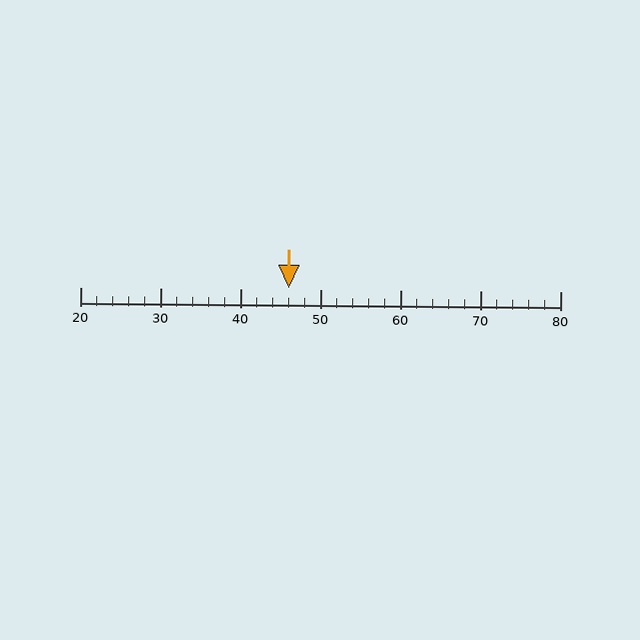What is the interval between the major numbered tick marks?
The major tick marks are spaced 10 units apart.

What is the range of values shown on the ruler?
The ruler shows values from 20 to 80.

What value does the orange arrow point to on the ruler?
The orange arrow points to approximately 46.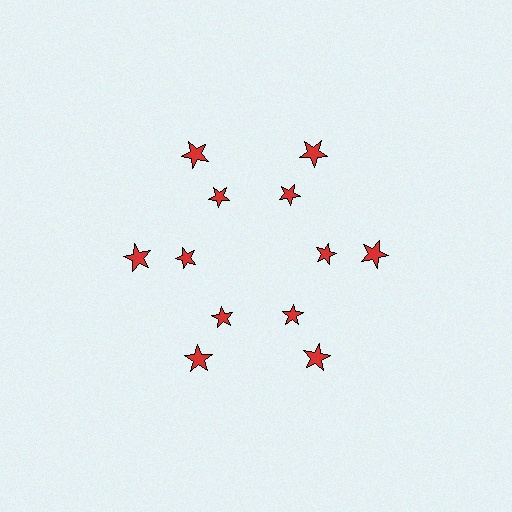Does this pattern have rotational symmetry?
Yes, this pattern has 6-fold rotational symmetry. It looks the same after rotating 60 degrees around the center.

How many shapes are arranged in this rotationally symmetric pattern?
There are 12 shapes, arranged in 6 groups of 2.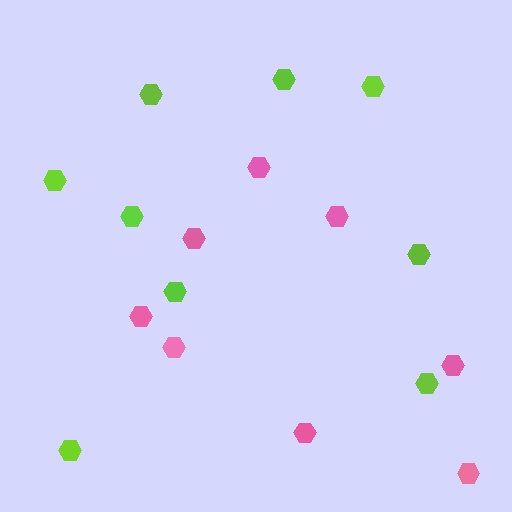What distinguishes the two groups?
There are 2 groups: one group of pink hexagons (8) and one group of lime hexagons (9).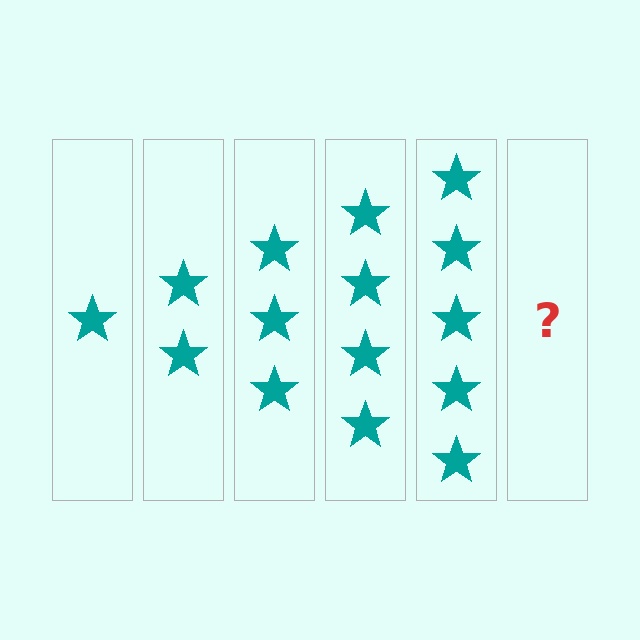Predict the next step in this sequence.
The next step is 6 stars.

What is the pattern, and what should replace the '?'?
The pattern is that each step adds one more star. The '?' should be 6 stars.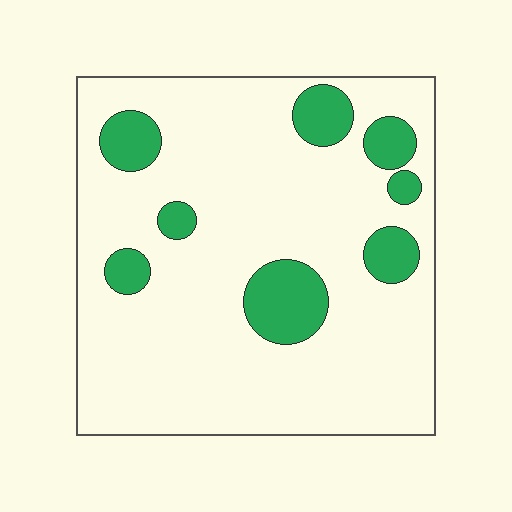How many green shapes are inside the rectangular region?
8.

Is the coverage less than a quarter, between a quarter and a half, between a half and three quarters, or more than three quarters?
Less than a quarter.